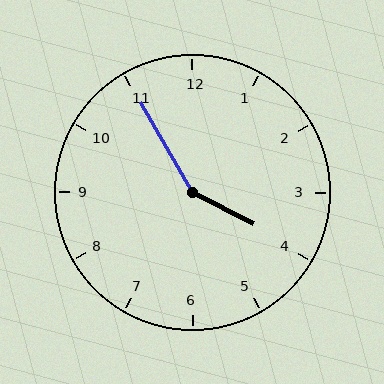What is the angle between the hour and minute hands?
Approximately 148 degrees.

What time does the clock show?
3:55.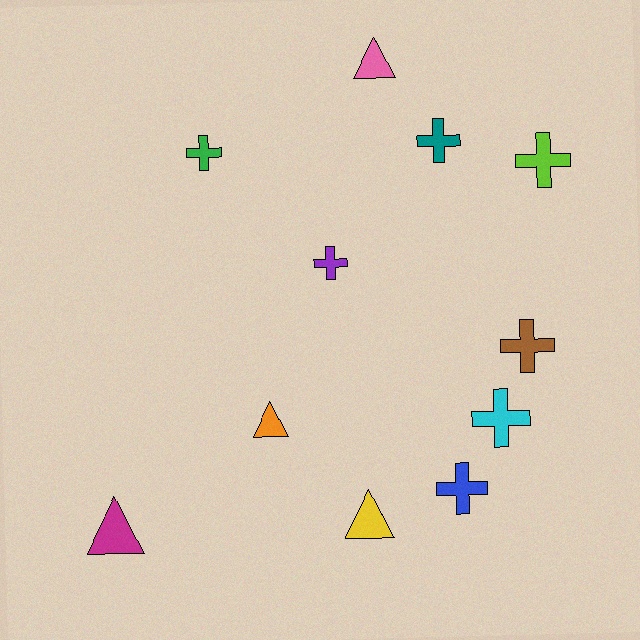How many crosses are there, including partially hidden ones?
There are 7 crosses.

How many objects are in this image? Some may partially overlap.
There are 11 objects.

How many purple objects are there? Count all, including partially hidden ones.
There is 1 purple object.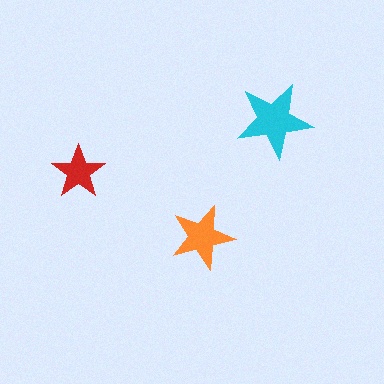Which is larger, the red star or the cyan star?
The cyan one.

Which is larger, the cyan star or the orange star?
The cyan one.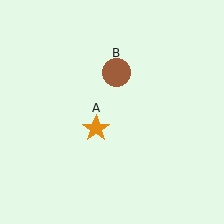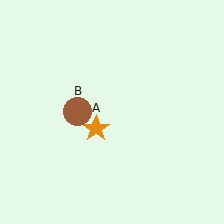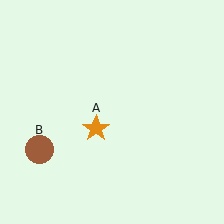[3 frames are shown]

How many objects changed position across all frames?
1 object changed position: brown circle (object B).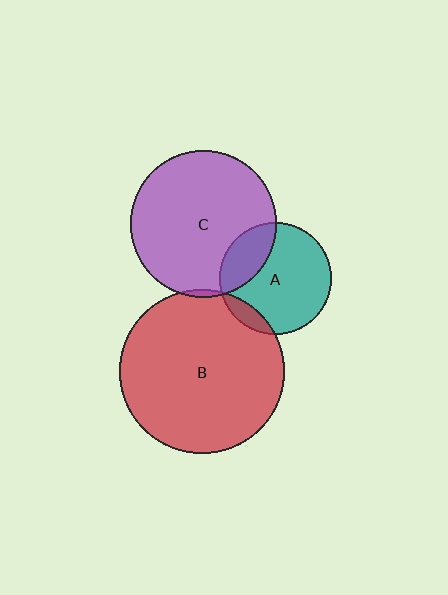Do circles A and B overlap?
Yes.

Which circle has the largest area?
Circle B (red).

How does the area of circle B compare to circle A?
Approximately 2.2 times.